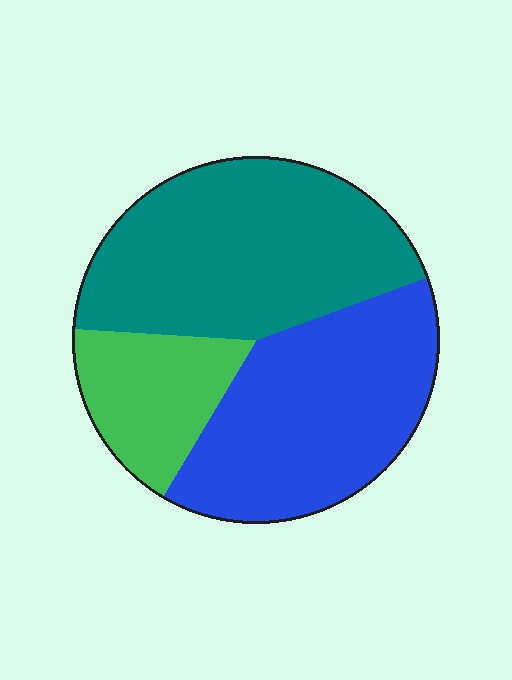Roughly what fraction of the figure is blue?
Blue covers about 40% of the figure.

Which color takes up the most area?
Teal, at roughly 45%.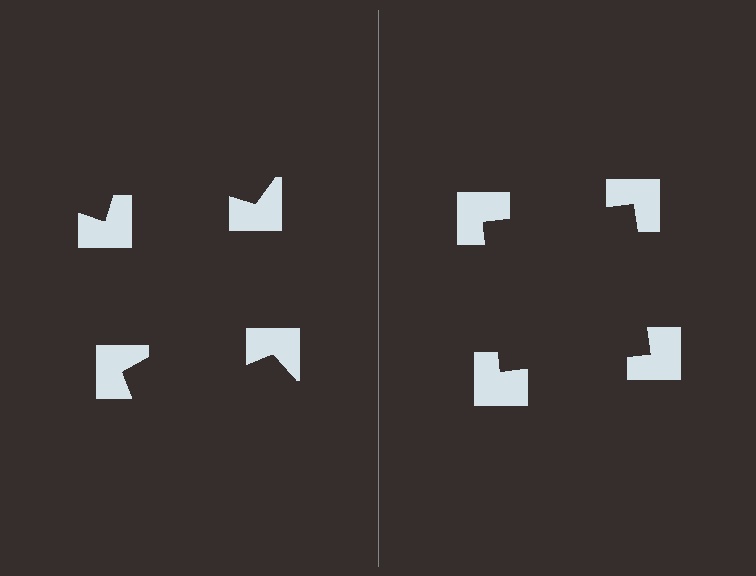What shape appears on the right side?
An illusory square.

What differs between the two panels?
The notched squares are positioned identically on both sides; only the wedge orientations differ. On the right they align to a square; on the left they are misaligned.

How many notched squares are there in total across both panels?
8 — 4 on each side.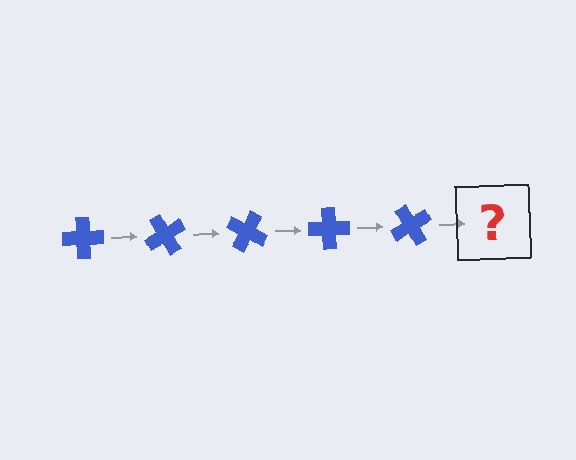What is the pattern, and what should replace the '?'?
The pattern is that the cross rotates 60 degrees each step. The '?' should be a blue cross rotated 300 degrees.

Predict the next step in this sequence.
The next step is a blue cross rotated 300 degrees.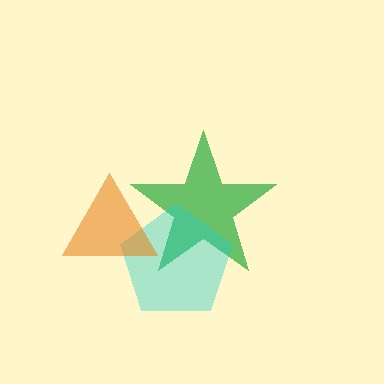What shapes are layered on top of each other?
The layered shapes are: a green star, a cyan pentagon, an orange triangle.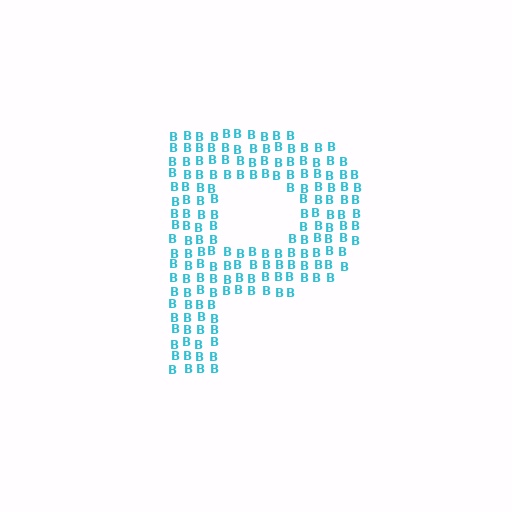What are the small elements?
The small elements are letter B's.